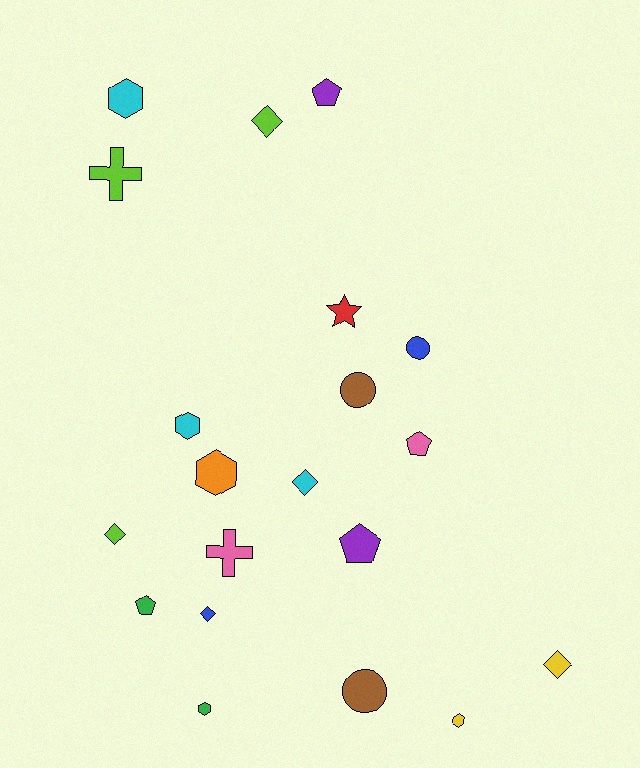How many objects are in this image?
There are 20 objects.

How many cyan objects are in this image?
There are 3 cyan objects.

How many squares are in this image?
There are no squares.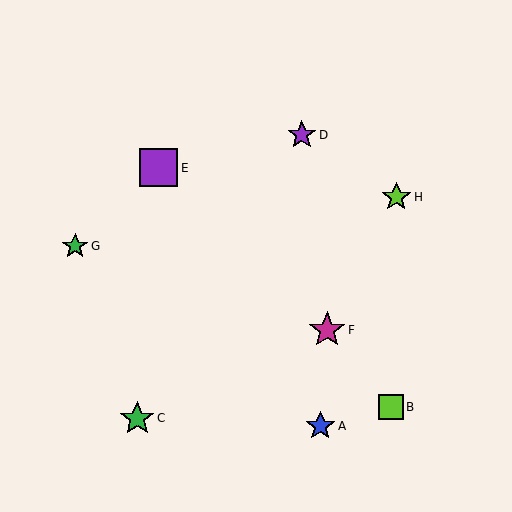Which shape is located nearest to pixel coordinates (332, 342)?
The magenta star (labeled F) at (327, 330) is nearest to that location.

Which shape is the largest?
The purple square (labeled E) is the largest.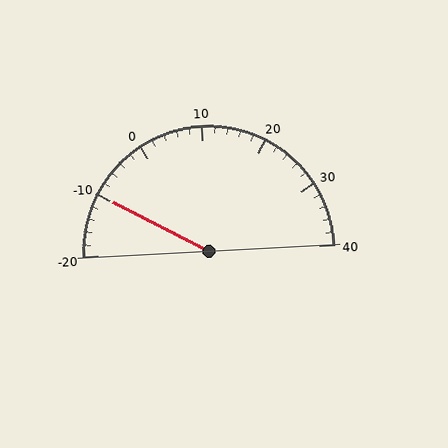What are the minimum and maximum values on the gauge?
The gauge ranges from -20 to 40.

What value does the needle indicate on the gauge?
The needle indicates approximately -10.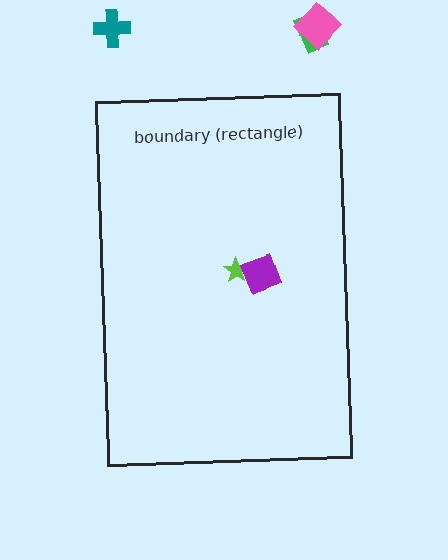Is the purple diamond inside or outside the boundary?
Inside.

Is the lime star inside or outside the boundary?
Inside.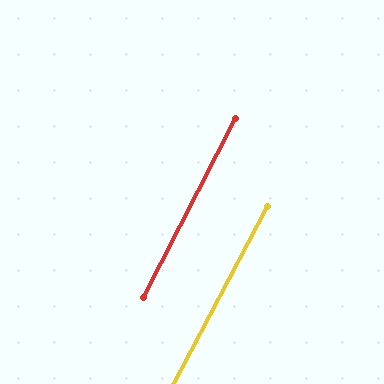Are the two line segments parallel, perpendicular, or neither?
Parallel — their directions differ by only 0.9°.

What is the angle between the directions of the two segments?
Approximately 1 degree.